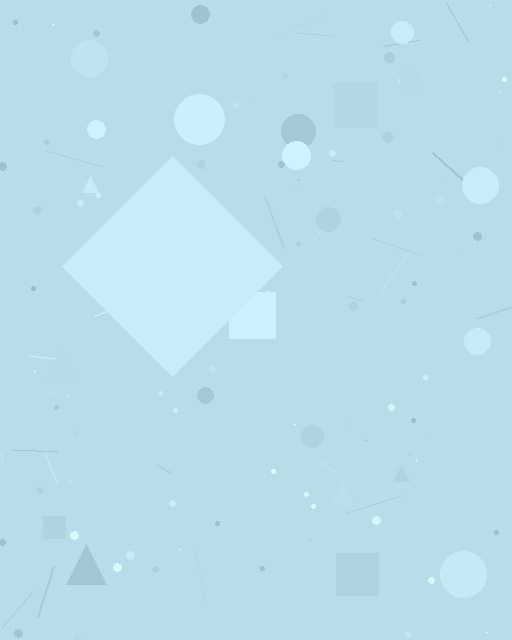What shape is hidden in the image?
A diamond is hidden in the image.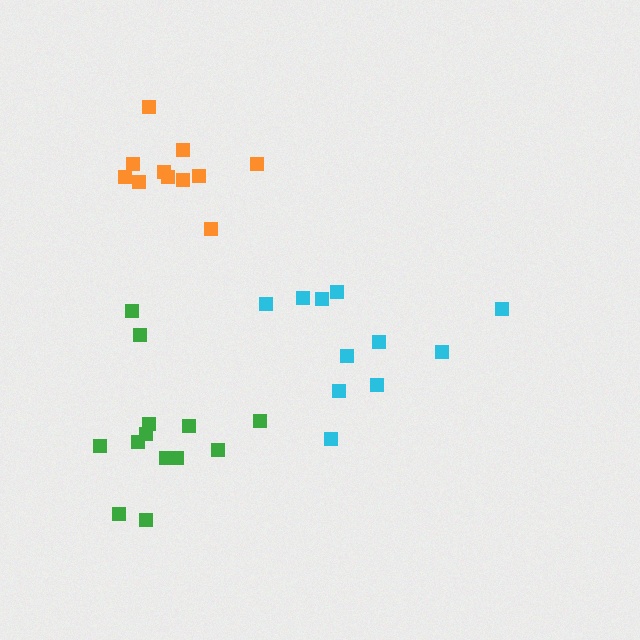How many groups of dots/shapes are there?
There are 3 groups.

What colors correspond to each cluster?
The clusters are colored: green, orange, cyan.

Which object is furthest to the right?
The cyan cluster is rightmost.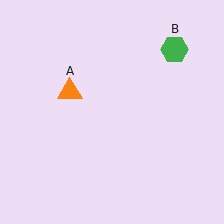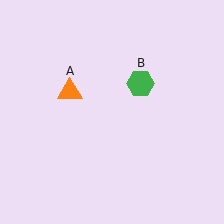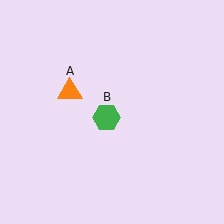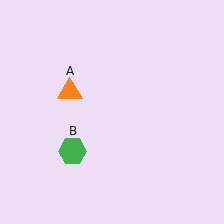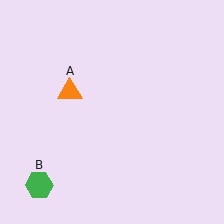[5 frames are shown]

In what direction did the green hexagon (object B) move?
The green hexagon (object B) moved down and to the left.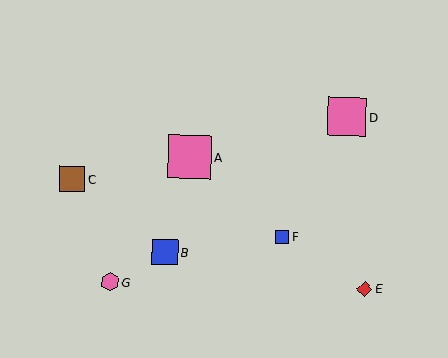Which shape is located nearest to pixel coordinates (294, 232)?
The blue square (labeled F) at (282, 237) is nearest to that location.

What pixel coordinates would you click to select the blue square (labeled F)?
Click at (282, 237) to select the blue square F.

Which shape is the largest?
The pink square (labeled A) is the largest.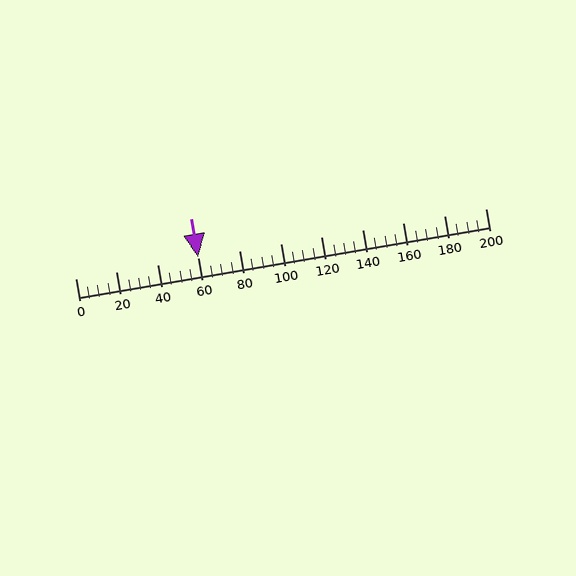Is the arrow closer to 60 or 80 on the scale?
The arrow is closer to 60.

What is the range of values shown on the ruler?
The ruler shows values from 0 to 200.